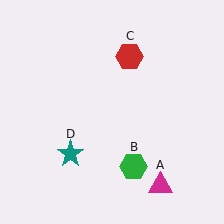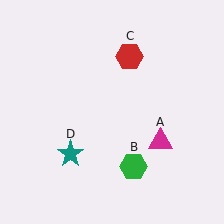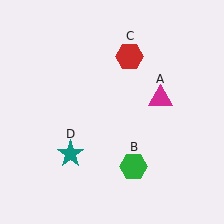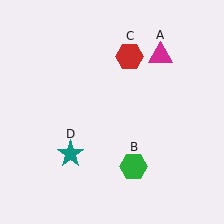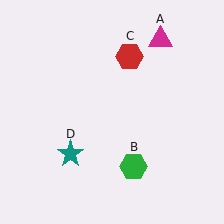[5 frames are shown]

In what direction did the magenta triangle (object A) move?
The magenta triangle (object A) moved up.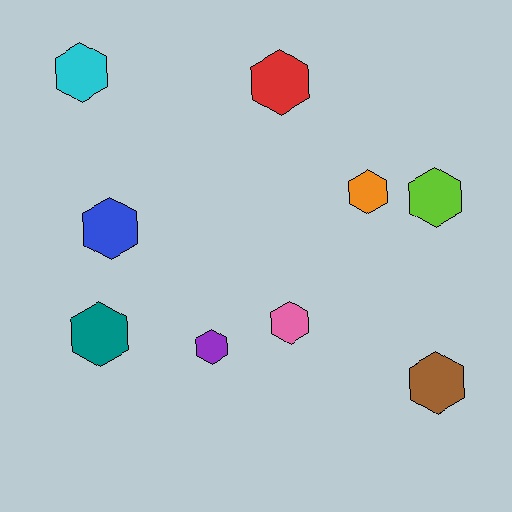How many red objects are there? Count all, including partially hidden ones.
There is 1 red object.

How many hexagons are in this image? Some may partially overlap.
There are 9 hexagons.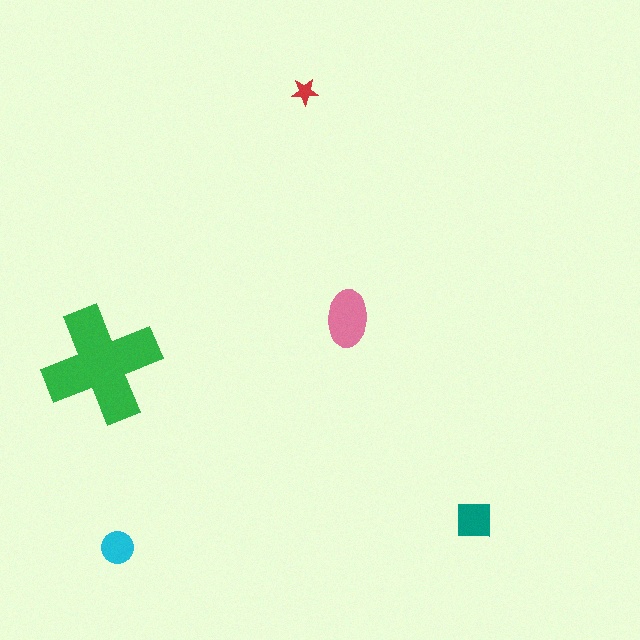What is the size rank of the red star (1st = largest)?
5th.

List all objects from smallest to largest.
The red star, the cyan circle, the teal square, the pink ellipse, the green cross.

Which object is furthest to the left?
The green cross is leftmost.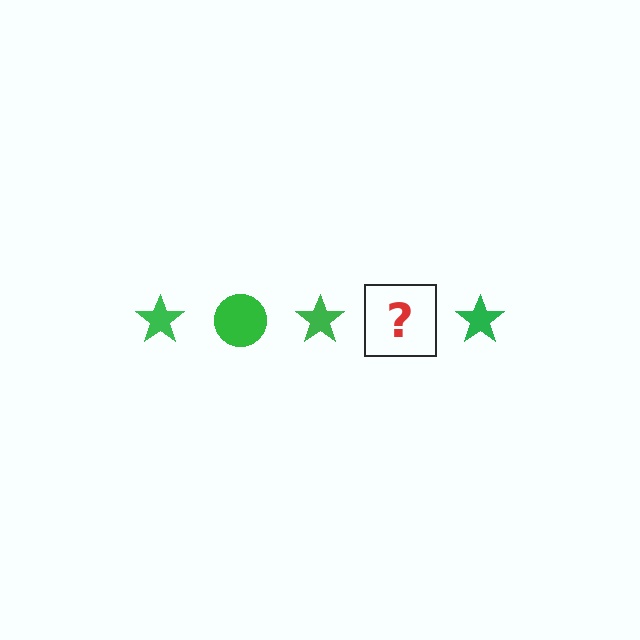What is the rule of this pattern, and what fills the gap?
The rule is that the pattern cycles through star, circle shapes in green. The gap should be filled with a green circle.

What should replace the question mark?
The question mark should be replaced with a green circle.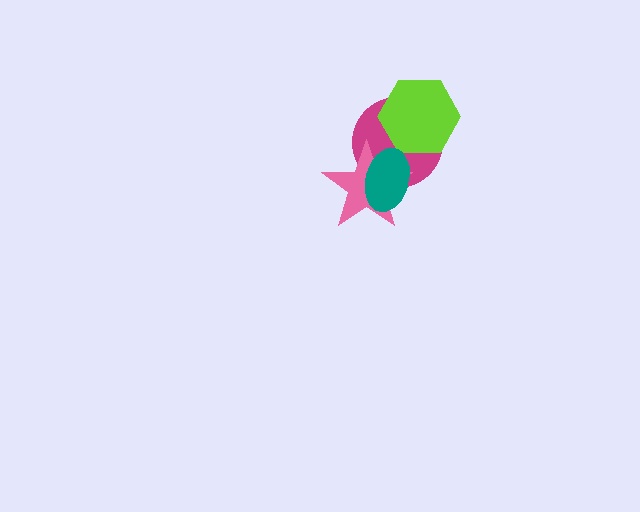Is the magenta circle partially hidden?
Yes, it is partially covered by another shape.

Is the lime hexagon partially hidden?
No, no other shape covers it.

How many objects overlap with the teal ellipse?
2 objects overlap with the teal ellipse.